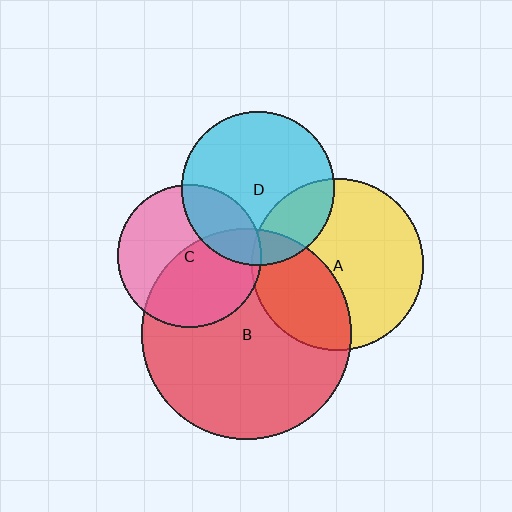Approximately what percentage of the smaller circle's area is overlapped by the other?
Approximately 25%.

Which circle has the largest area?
Circle B (red).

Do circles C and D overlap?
Yes.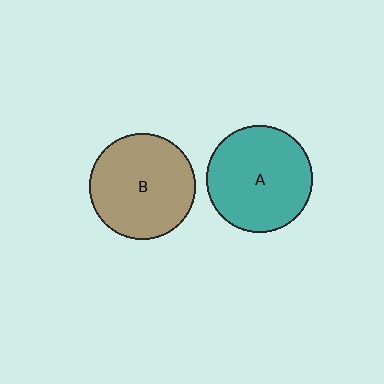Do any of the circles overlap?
No, none of the circles overlap.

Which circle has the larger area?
Circle A (teal).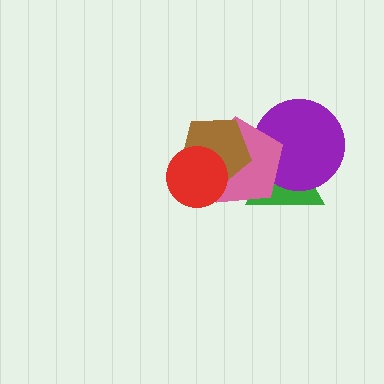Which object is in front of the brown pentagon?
The red circle is in front of the brown pentagon.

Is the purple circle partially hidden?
Yes, it is partially covered by another shape.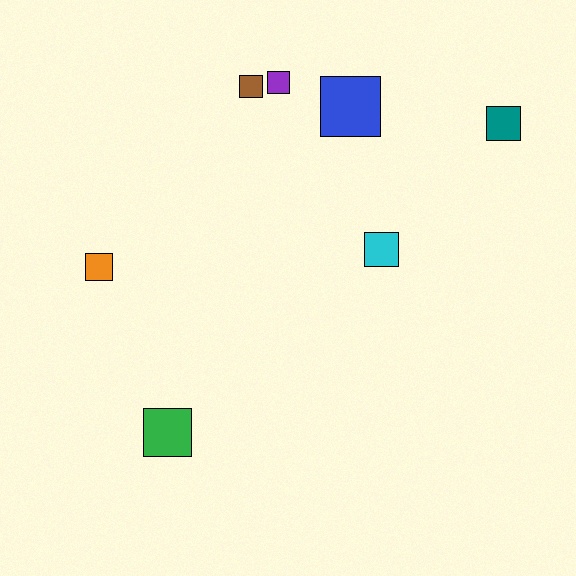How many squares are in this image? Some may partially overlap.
There are 7 squares.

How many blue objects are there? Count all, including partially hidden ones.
There is 1 blue object.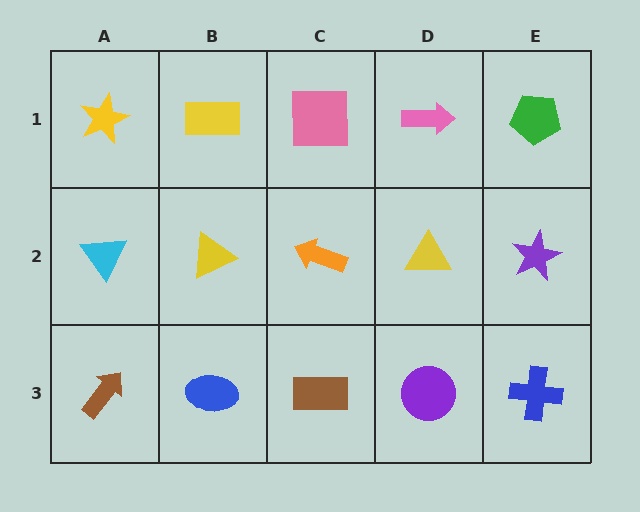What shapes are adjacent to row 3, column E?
A purple star (row 2, column E), a purple circle (row 3, column D).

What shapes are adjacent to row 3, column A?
A cyan triangle (row 2, column A), a blue ellipse (row 3, column B).